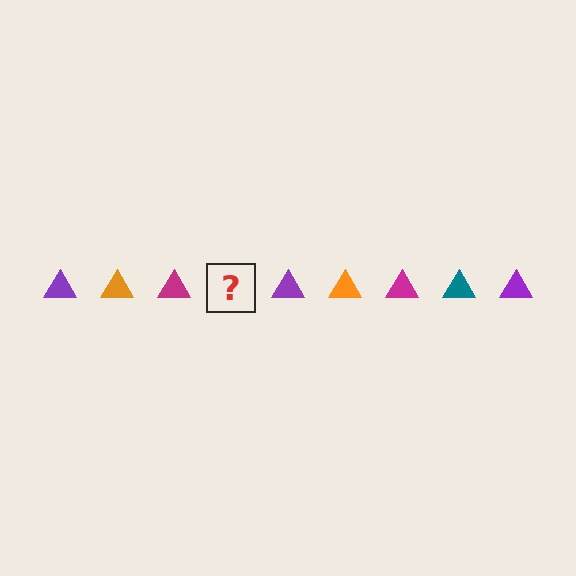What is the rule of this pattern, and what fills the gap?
The rule is that the pattern cycles through purple, orange, magenta, teal triangles. The gap should be filled with a teal triangle.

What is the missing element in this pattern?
The missing element is a teal triangle.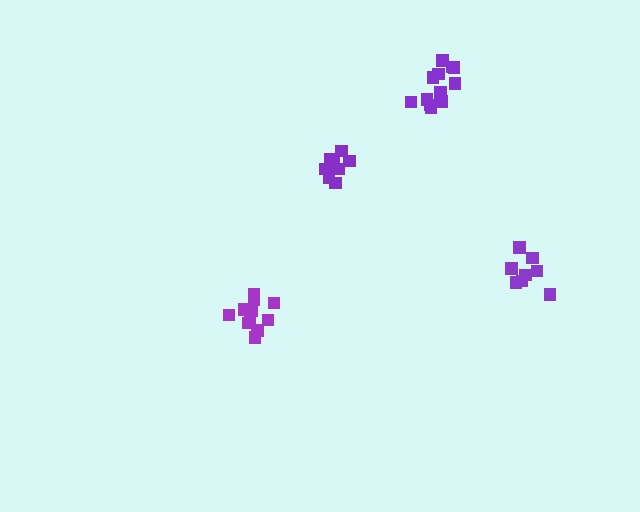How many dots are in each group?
Group 1: 8 dots, Group 2: 8 dots, Group 3: 12 dots, Group 4: 12 dots (40 total).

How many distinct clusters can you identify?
There are 4 distinct clusters.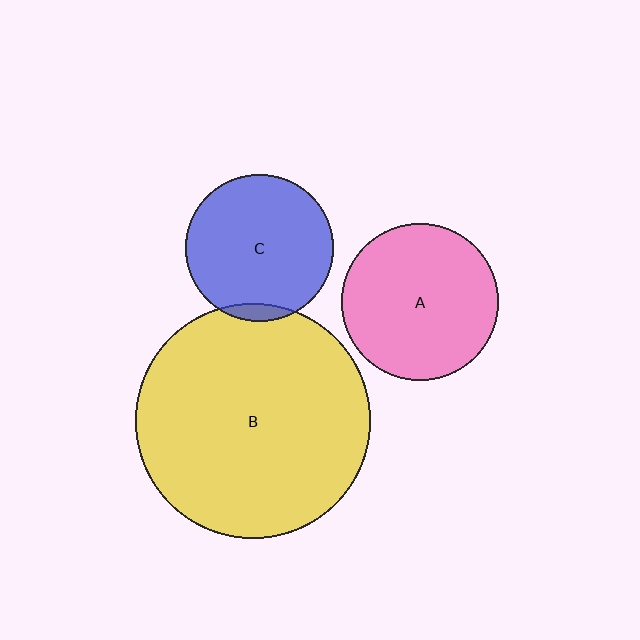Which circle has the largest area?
Circle B (yellow).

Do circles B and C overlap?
Yes.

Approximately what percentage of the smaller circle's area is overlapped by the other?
Approximately 5%.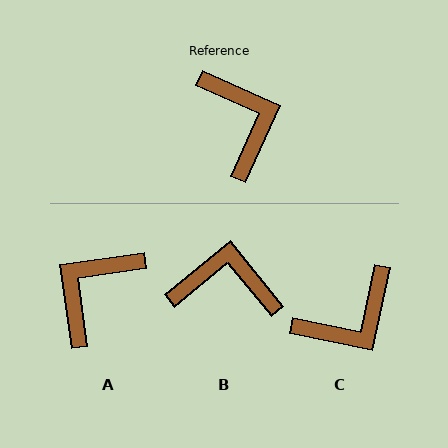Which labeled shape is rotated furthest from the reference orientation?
A, about 122 degrees away.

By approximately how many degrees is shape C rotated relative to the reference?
Approximately 78 degrees clockwise.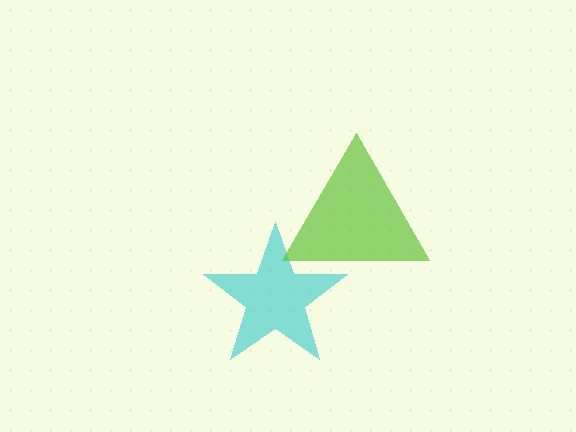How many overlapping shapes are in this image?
There are 2 overlapping shapes in the image.